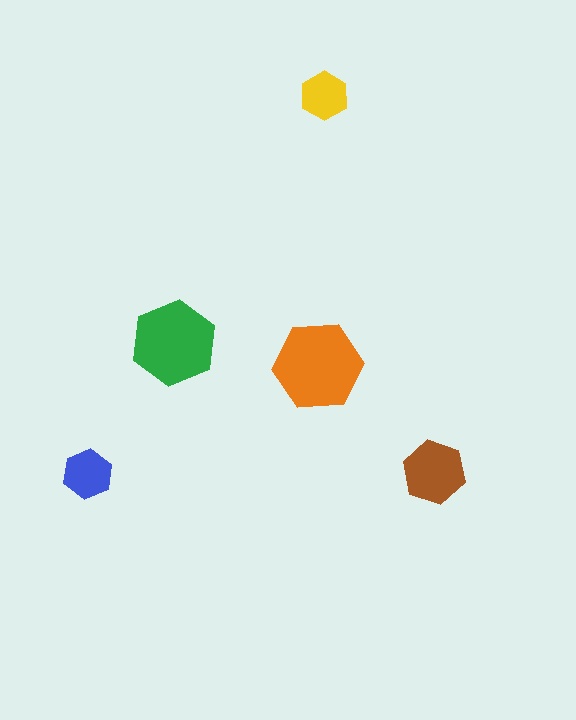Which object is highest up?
The yellow hexagon is topmost.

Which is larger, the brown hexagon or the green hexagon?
The green one.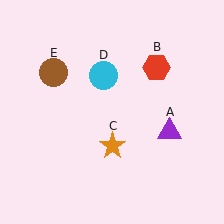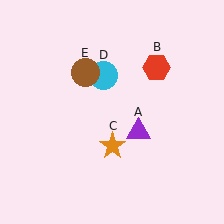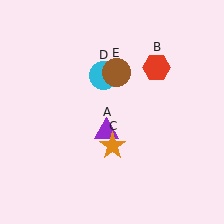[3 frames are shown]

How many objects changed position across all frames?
2 objects changed position: purple triangle (object A), brown circle (object E).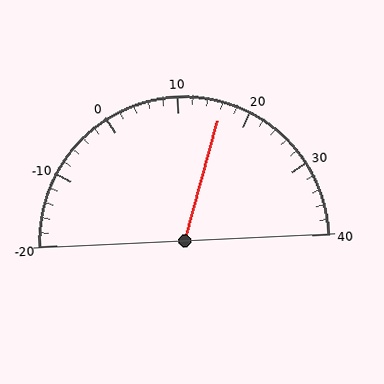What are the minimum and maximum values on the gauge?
The gauge ranges from -20 to 40.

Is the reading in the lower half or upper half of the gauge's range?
The reading is in the upper half of the range (-20 to 40).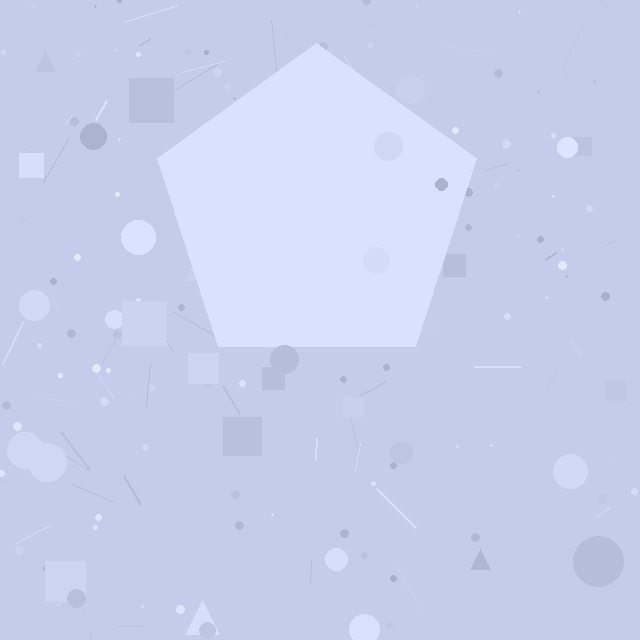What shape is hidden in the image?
A pentagon is hidden in the image.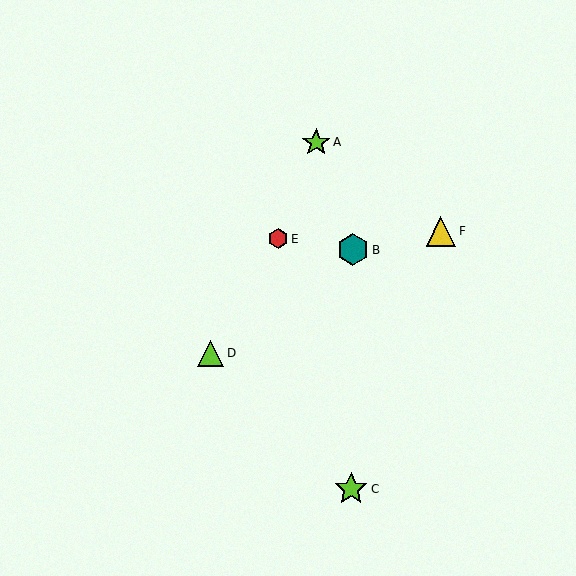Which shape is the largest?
The lime star (labeled C) is the largest.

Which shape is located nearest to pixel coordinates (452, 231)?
The yellow triangle (labeled F) at (441, 231) is nearest to that location.